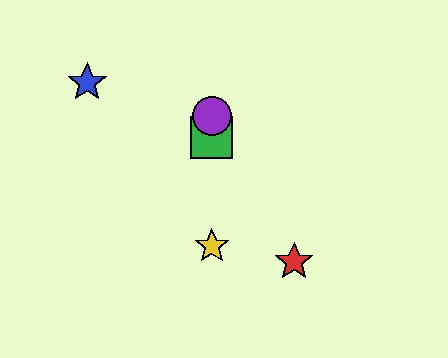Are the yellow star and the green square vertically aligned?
Yes, both are at x≈212.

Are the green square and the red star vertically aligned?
No, the green square is at x≈212 and the red star is at x≈294.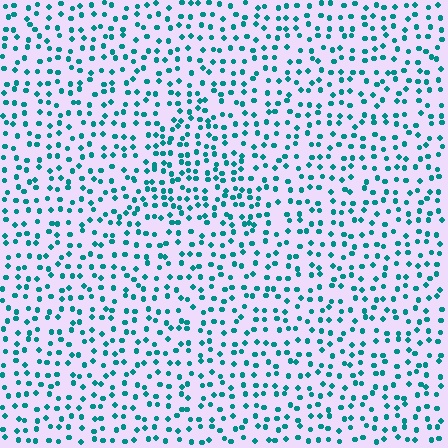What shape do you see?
I see a triangle.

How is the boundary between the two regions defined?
The boundary is defined by a change in element density (approximately 1.5x ratio). All elements are the same color, size, and shape.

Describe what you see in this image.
The image contains small teal elements arranged at two different densities. A triangle-shaped region is visible where the elements are more densely packed than the surrounding area.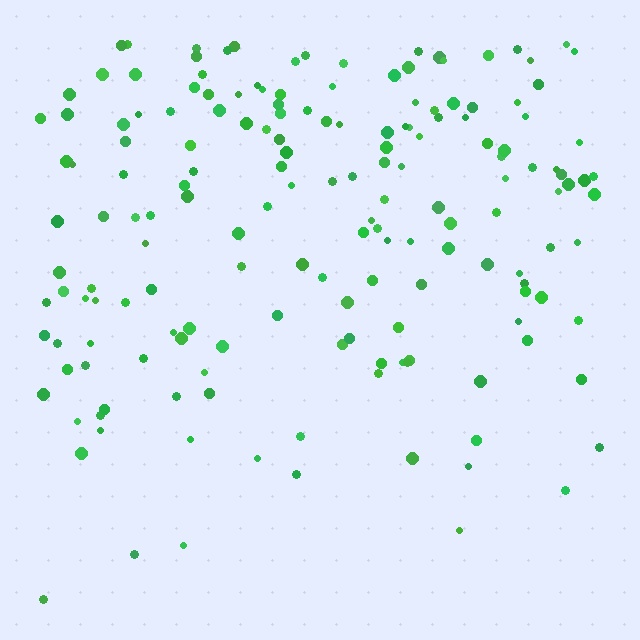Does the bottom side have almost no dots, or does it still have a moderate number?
Still a moderate number, just noticeably fewer than the top.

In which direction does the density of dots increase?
From bottom to top, with the top side densest.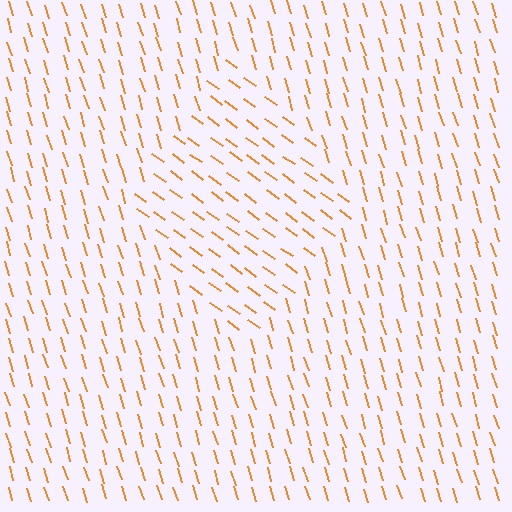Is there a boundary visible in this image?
Yes, there is a texture boundary formed by a change in line orientation.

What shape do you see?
I see a diamond.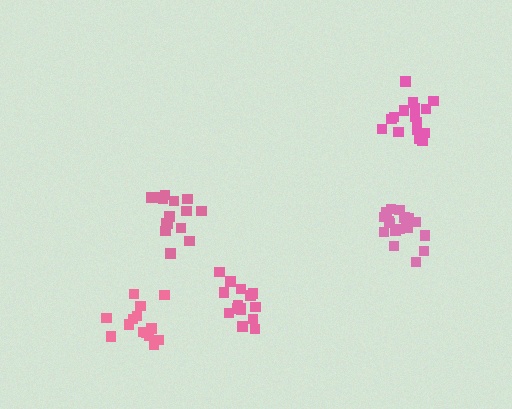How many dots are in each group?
Group 1: 14 dots, Group 2: 18 dots, Group 3: 15 dots, Group 4: 16 dots, Group 5: 16 dots (79 total).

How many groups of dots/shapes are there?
There are 5 groups.